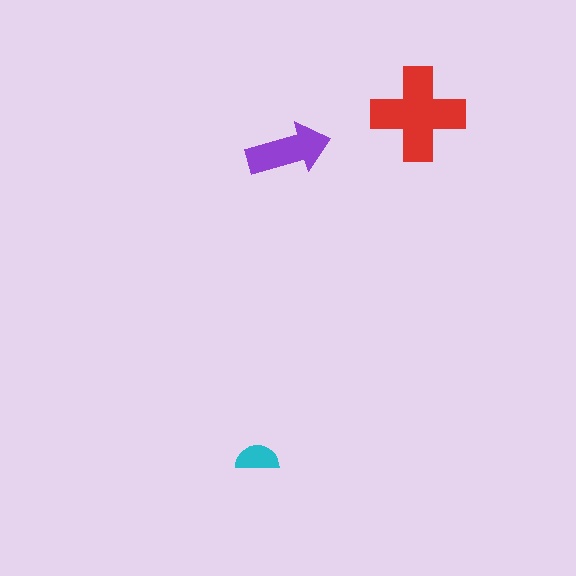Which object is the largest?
The red cross.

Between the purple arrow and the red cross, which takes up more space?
The red cross.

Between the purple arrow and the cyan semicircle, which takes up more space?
The purple arrow.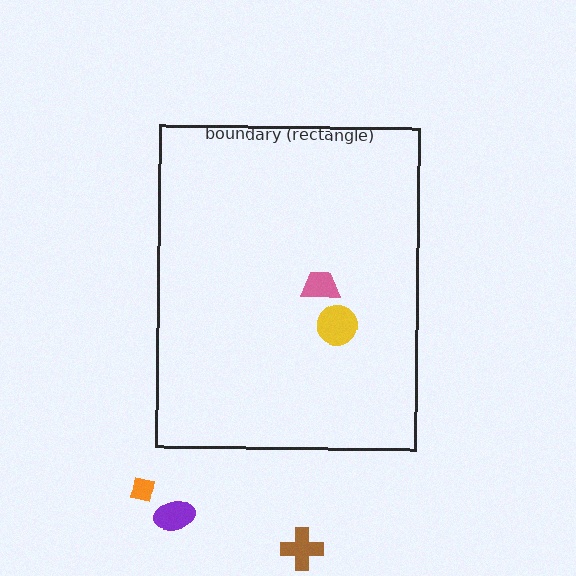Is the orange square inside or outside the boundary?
Outside.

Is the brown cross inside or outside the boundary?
Outside.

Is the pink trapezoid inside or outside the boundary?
Inside.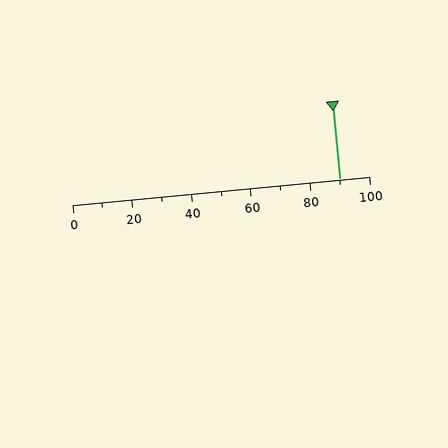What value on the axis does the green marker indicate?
The marker indicates approximately 90.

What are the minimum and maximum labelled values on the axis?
The axis runs from 0 to 100.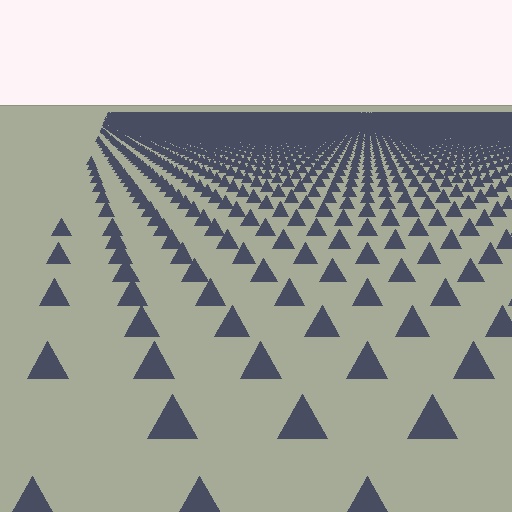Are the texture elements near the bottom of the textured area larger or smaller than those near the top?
Larger. Near the bottom, elements are closer to the viewer and appear at a bigger on-screen size.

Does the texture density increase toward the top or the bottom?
Density increases toward the top.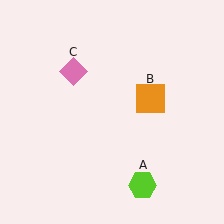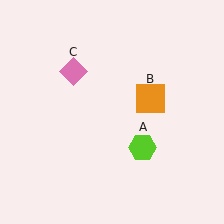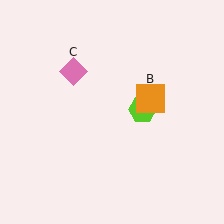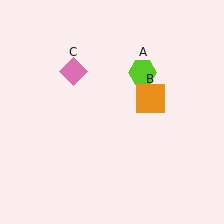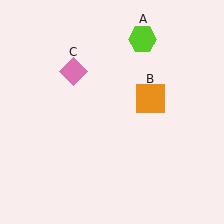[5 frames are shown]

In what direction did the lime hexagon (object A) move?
The lime hexagon (object A) moved up.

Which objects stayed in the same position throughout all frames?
Orange square (object B) and pink diamond (object C) remained stationary.